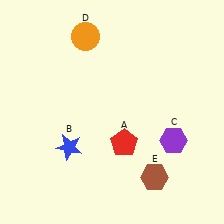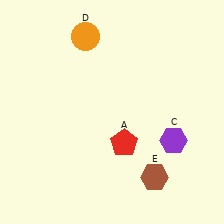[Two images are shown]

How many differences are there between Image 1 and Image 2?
There is 1 difference between the two images.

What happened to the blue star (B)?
The blue star (B) was removed in Image 2. It was in the bottom-left area of Image 1.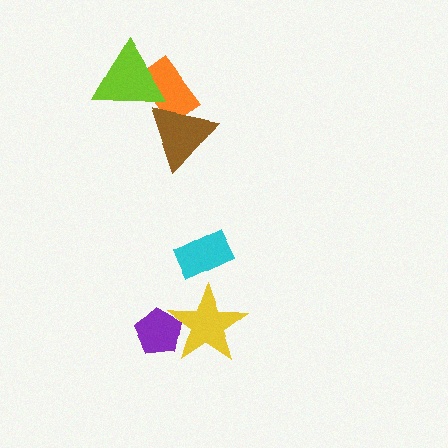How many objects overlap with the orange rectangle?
2 objects overlap with the orange rectangle.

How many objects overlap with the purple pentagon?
1 object overlaps with the purple pentagon.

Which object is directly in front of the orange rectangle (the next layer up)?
The lime triangle is directly in front of the orange rectangle.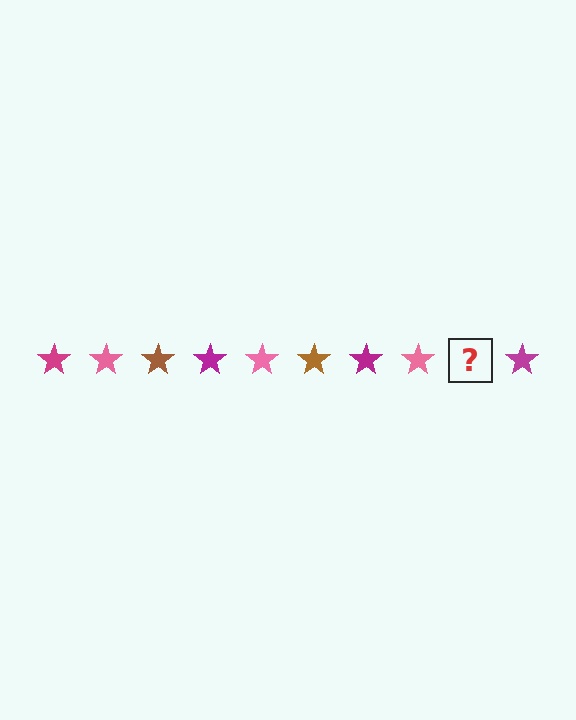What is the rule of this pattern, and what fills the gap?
The rule is that the pattern cycles through magenta, pink, brown stars. The gap should be filled with a brown star.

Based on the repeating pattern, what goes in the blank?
The blank should be a brown star.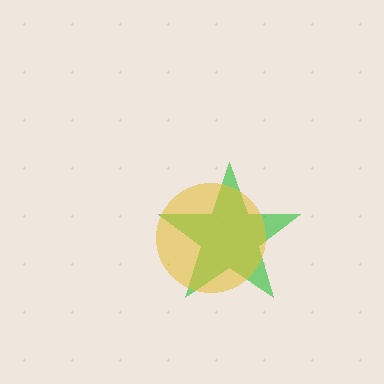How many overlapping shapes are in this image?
There are 2 overlapping shapes in the image.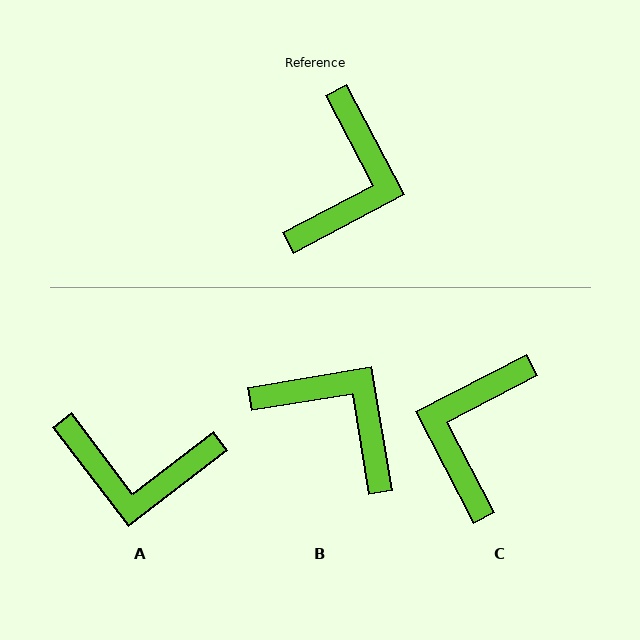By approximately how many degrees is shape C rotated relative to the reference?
Approximately 179 degrees counter-clockwise.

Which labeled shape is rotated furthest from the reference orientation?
C, about 179 degrees away.